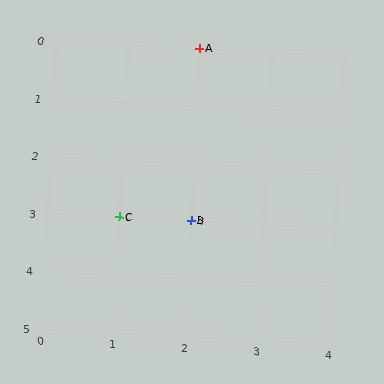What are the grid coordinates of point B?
Point B is at grid coordinates (2, 3).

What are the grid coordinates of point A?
Point A is at grid coordinates (2, 0).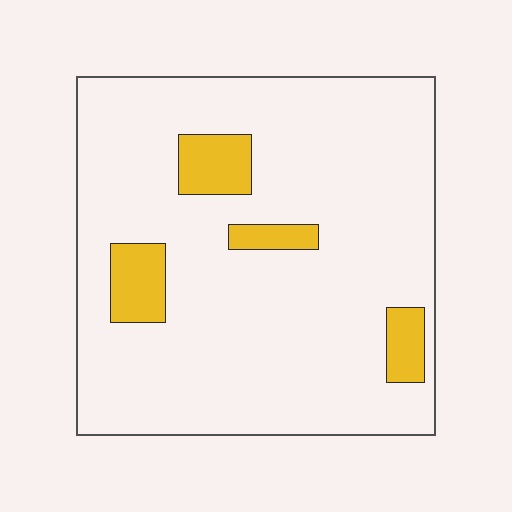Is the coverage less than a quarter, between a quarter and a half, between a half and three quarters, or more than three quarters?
Less than a quarter.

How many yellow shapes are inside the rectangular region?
4.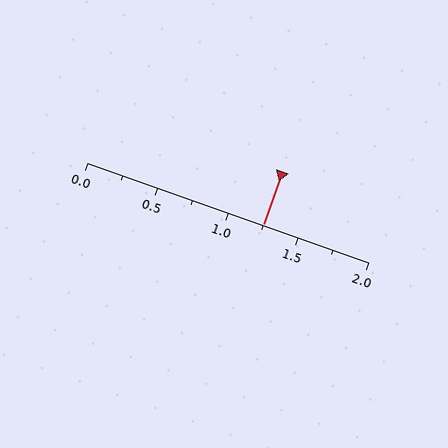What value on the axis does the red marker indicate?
The marker indicates approximately 1.25.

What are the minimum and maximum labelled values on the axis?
The axis runs from 0.0 to 2.0.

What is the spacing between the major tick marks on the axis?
The major ticks are spaced 0.5 apart.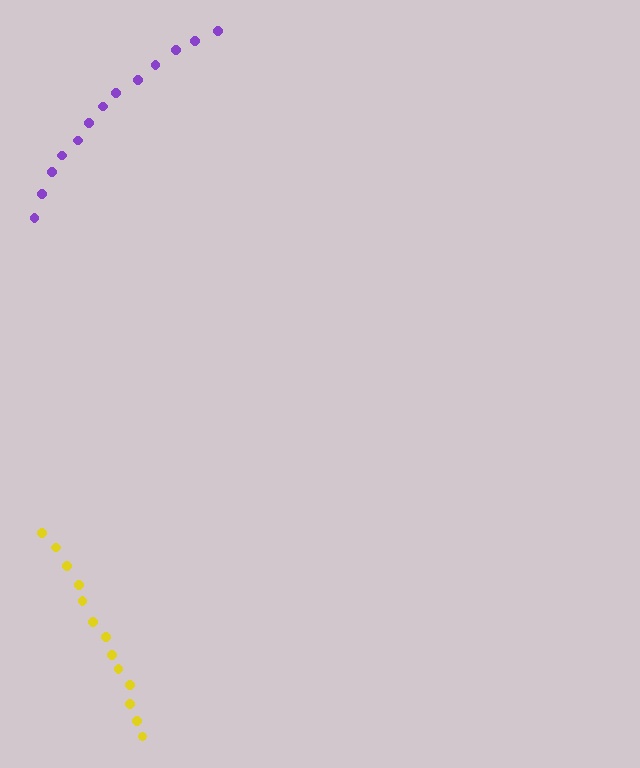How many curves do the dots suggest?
There are 2 distinct paths.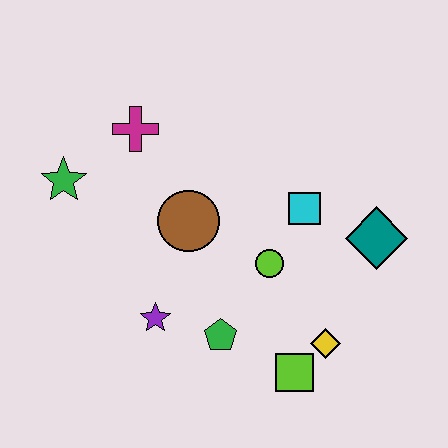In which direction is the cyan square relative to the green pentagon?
The cyan square is above the green pentagon.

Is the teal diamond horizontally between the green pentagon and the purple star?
No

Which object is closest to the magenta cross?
The green star is closest to the magenta cross.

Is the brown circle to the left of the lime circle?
Yes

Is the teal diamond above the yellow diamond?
Yes